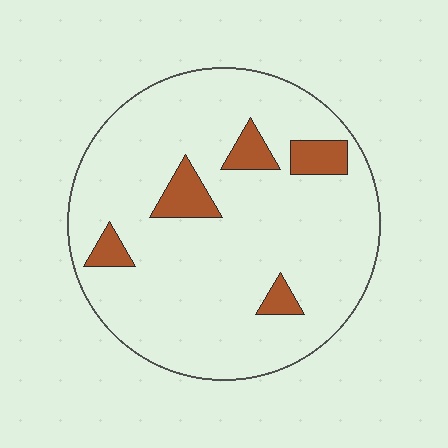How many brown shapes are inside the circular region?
5.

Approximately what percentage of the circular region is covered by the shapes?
Approximately 10%.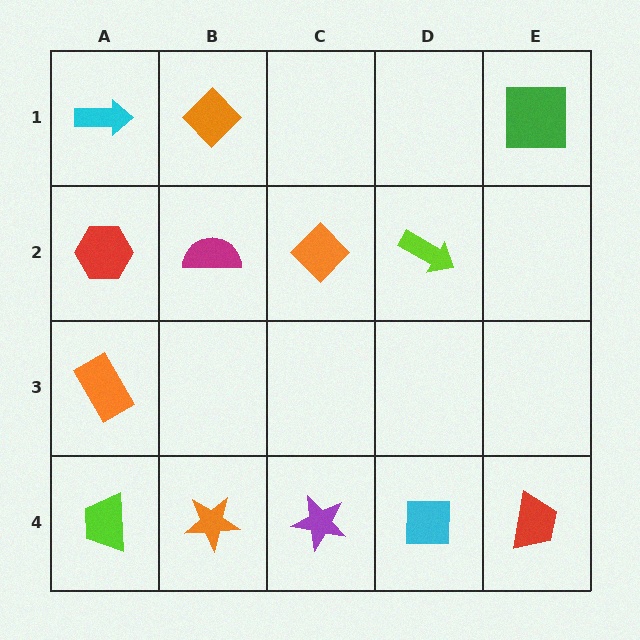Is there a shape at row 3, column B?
No, that cell is empty.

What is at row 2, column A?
A red hexagon.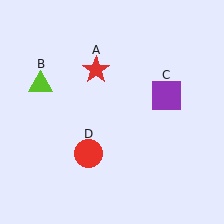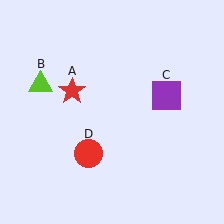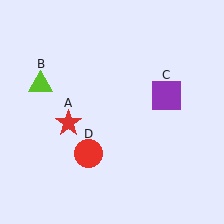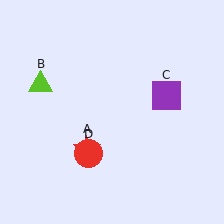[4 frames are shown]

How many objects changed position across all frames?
1 object changed position: red star (object A).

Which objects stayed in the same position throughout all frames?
Lime triangle (object B) and purple square (object C) and red circle (object D) remained stationary.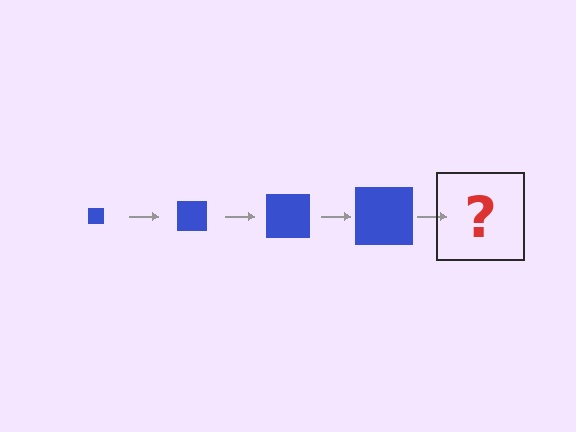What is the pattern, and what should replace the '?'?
The pattern is that the square gets progressively larger each step. The '?' should be a blue square, larger than the previous one.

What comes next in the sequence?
The next element should be a blue square, larger than the previous one.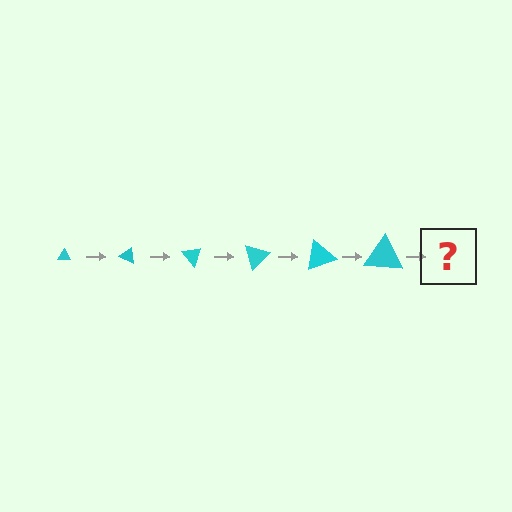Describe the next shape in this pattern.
It should be a triangle, larger than the previous one and rotated 150 degrees from the start.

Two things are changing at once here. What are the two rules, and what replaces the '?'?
The two rules are that the triangle grows larger each step and it rotates 25 degrees each step. The '?' should be a triangle, larger than the previous one and rotated 150 degrees from the start.